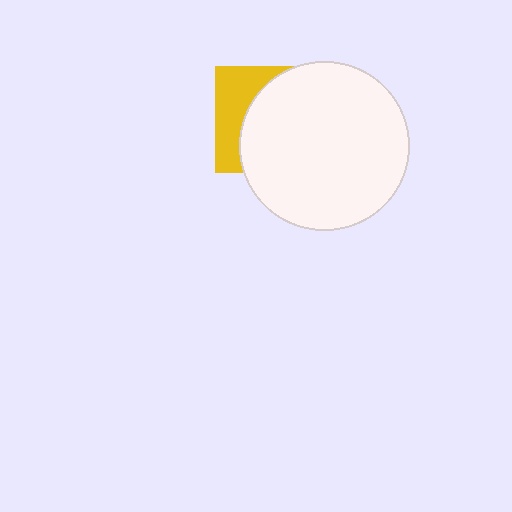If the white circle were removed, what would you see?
You would see the complete yellow square.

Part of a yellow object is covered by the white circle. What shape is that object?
It is a square.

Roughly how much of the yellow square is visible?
A small part of it is visible (roughly 34%).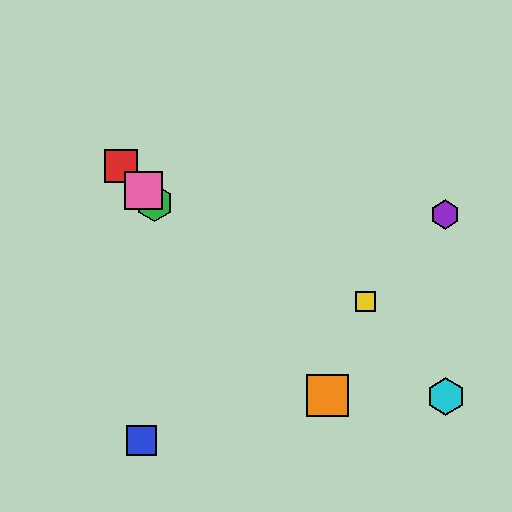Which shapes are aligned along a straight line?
The red square, the green hexagon, the orange square, the pink square are aligned along a straight line.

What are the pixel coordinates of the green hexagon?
The green hexagon is at (155, 203).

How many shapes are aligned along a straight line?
4 shapes (the red square, the green hexagon, the orange square, the pink square) are aligned along a straight line.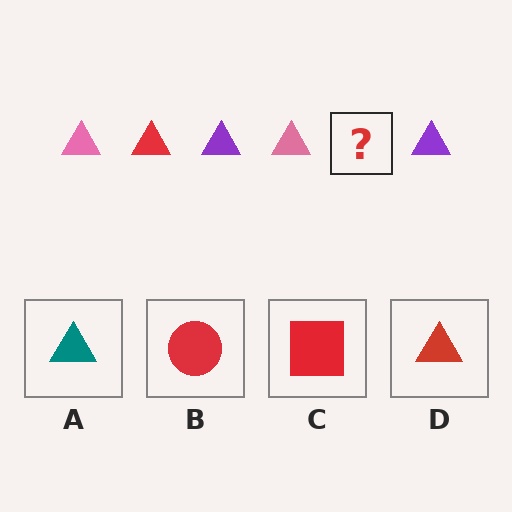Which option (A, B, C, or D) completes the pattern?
D.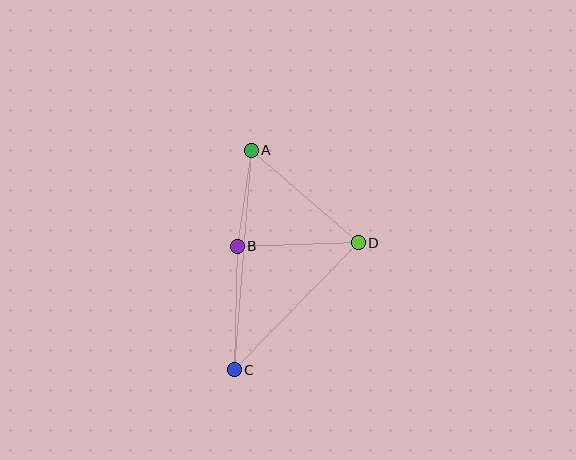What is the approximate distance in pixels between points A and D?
The distance between A and D is approximately 141 pixels.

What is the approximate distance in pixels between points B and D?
The distance between B and D is approximately 121 pixels.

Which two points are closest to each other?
Points A and B are closest to each other.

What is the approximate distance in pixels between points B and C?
The distance between B and C is approximately 124 pixels.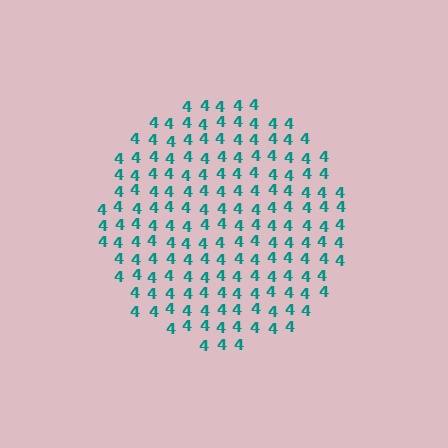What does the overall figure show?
The overall figure shows a circle.